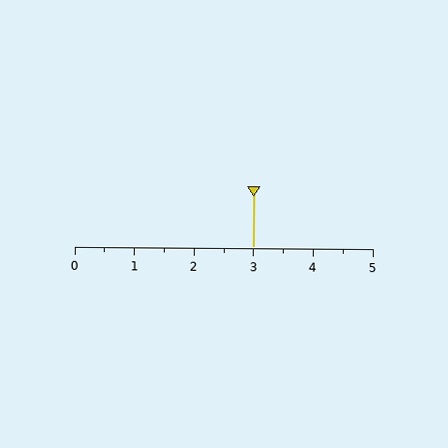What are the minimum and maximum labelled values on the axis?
The axis runs from 0 to 5.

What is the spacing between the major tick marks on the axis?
The major ticks are spaced 1 apart.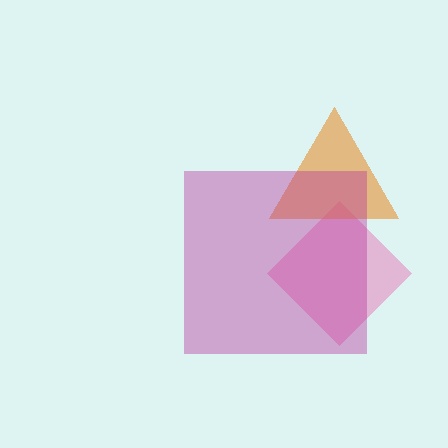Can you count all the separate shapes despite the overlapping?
Yes, there are 3 separate shapes.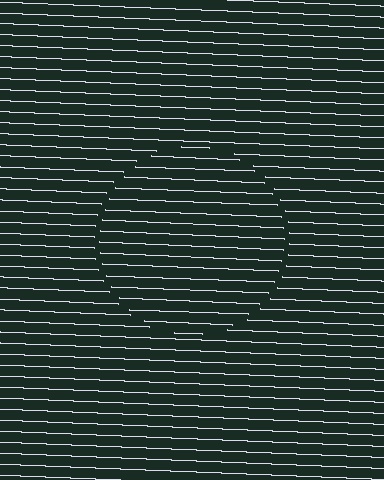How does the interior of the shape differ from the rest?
The interior of the shape contains the same grating, shifted by half a period — the contour is defined by the phase discontinuity where line-ends from the inner and outer gratings abut.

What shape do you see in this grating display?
An illusory circle. The interior of the shape contains the same grating, shifted by half a period — the contour is defined by the phase discontinuity where line-ends from the inner and outer gratings abut.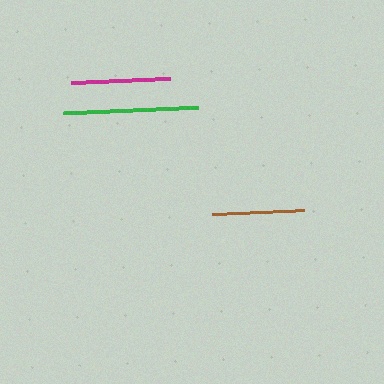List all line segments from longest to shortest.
From longest to shortest: green, magenta, brown.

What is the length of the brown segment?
The brown segment is approximately 92 pixels long.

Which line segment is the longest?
The green line is the longest at approximately 135 pixels.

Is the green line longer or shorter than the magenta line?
The green line is longer than the magenta line.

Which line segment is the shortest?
The brown line is the shortest at approximately 92 pixels.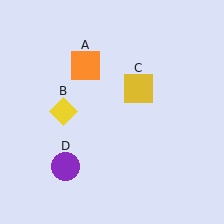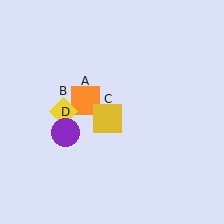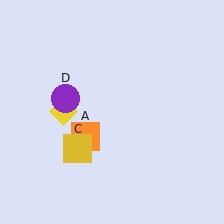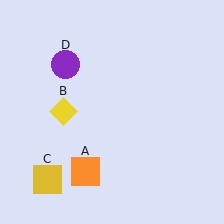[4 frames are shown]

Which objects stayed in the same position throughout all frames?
Yellow diamond (object B) remained stationary.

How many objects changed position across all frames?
3 objects changed position: orange square (object A), yellow square (object C), purple circle (object D).